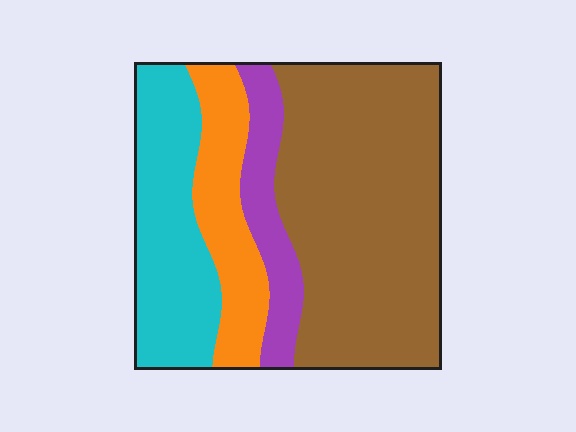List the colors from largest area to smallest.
From largest to smallest: brown, cyan, orange, purple.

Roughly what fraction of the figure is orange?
Orange takes up less than a sixth of the figure.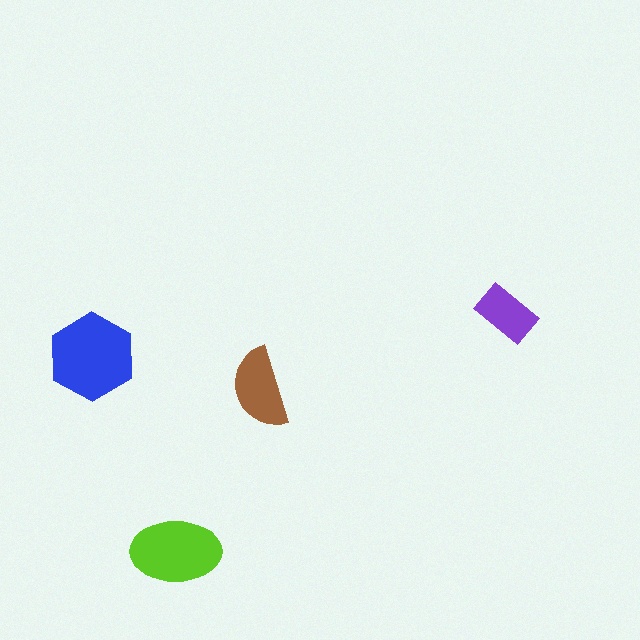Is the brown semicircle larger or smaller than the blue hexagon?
Smaller.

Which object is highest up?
The purple rectangle is topmost.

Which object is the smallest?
The purple rectangle.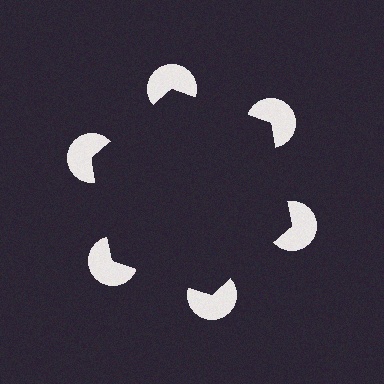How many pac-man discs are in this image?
There are 6 — one at each vertex of the illusory hexagon.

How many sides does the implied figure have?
6 sides.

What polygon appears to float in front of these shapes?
An illusory hexagon — its edges are inferred from the aligned wedge cuts in the pac-man discs, not physically drawn.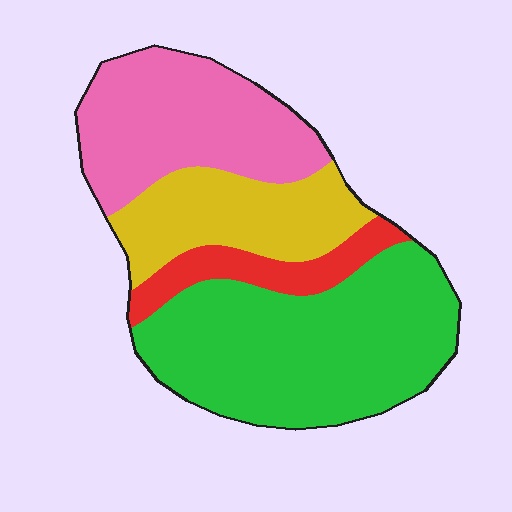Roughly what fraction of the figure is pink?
Pink covers roughly 30% of the figure.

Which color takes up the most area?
Green, at roughly 45%.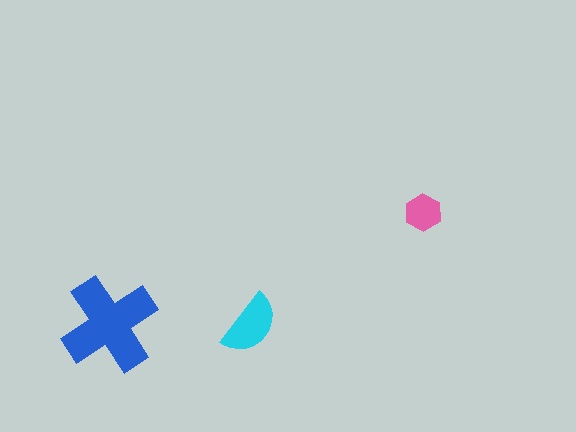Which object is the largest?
The blue cross.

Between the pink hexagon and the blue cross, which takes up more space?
The blue cross.